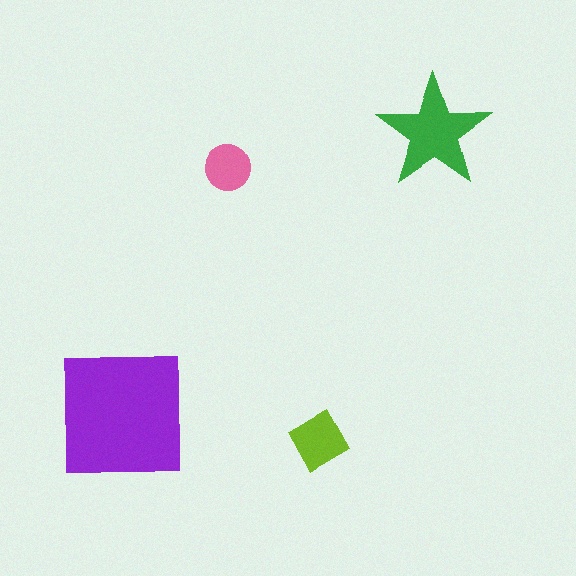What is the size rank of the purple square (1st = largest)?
1st.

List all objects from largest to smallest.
The purple square, the green star, the lime diamond, the pink circle.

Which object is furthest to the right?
The green star is rightmost.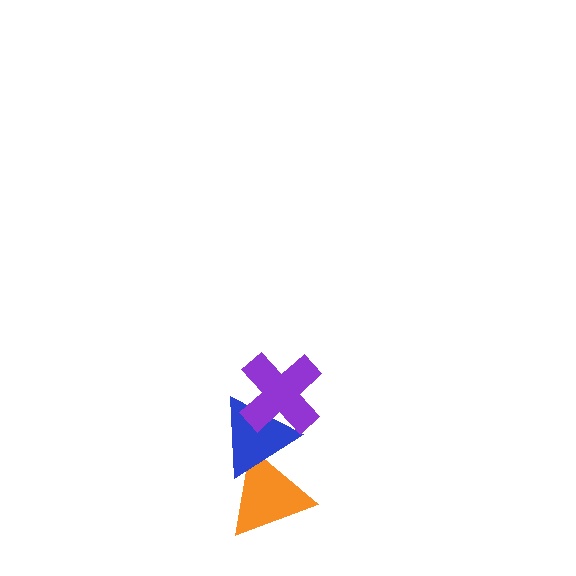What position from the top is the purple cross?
The purple cross is 1st from the top.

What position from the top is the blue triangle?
The blue triangle is 2nd from the top.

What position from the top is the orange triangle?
The orange triangle is 3rd from the top.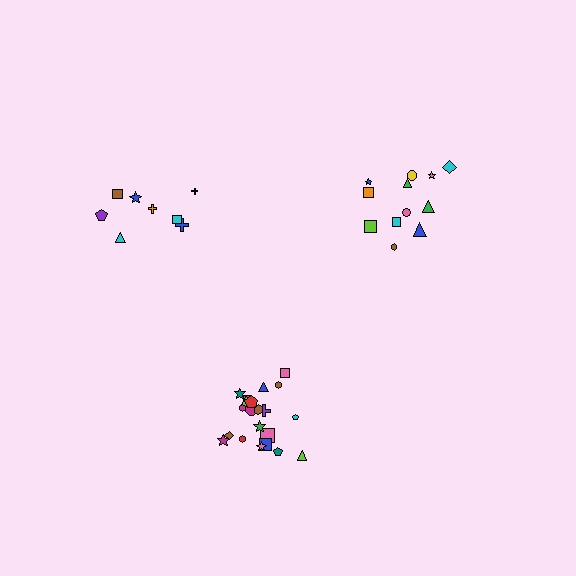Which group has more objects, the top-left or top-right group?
The top-right group.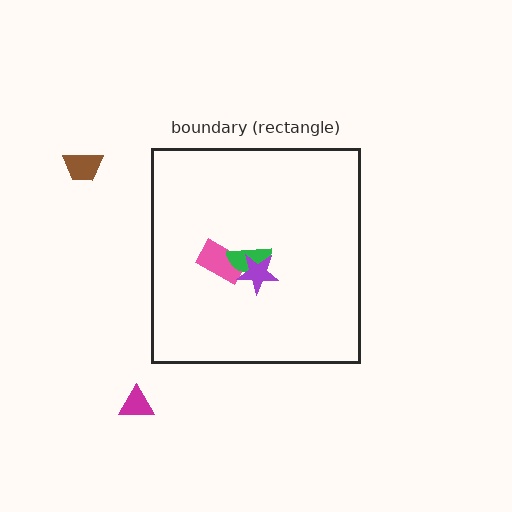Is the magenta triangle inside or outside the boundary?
Outside.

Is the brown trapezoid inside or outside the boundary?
Outside.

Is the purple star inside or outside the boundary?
Inside.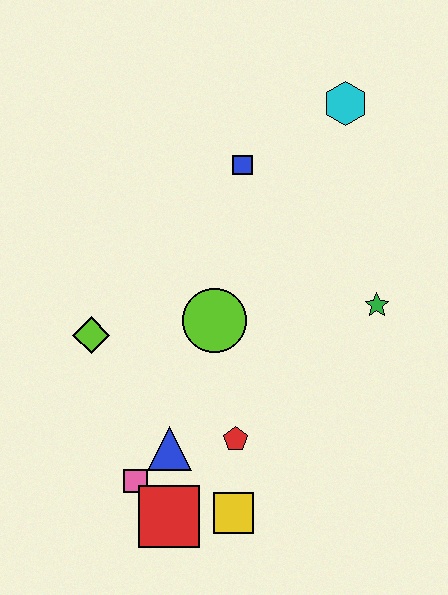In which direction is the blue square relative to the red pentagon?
The blue square is above the red pentagon.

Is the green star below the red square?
No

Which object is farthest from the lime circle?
The cyan hexagon is farthest from the lime circle.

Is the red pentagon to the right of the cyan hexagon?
No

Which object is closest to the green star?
The lime circle is closest to the green star.